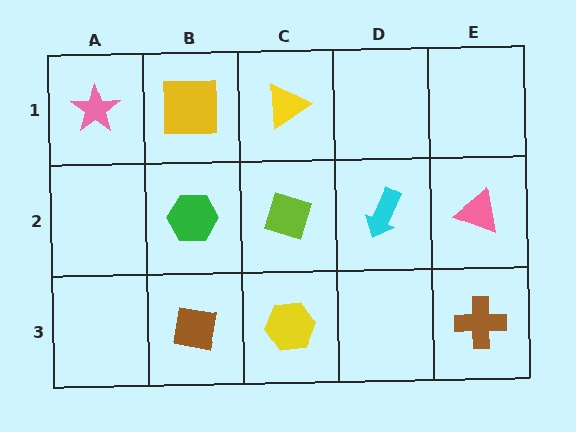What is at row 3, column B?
A brown square.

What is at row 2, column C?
A lime diamond.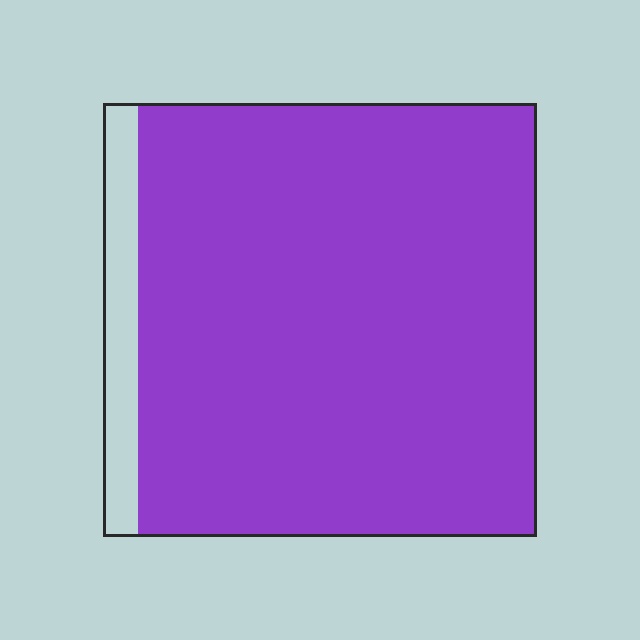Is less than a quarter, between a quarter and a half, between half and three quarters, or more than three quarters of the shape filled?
More than three quarters.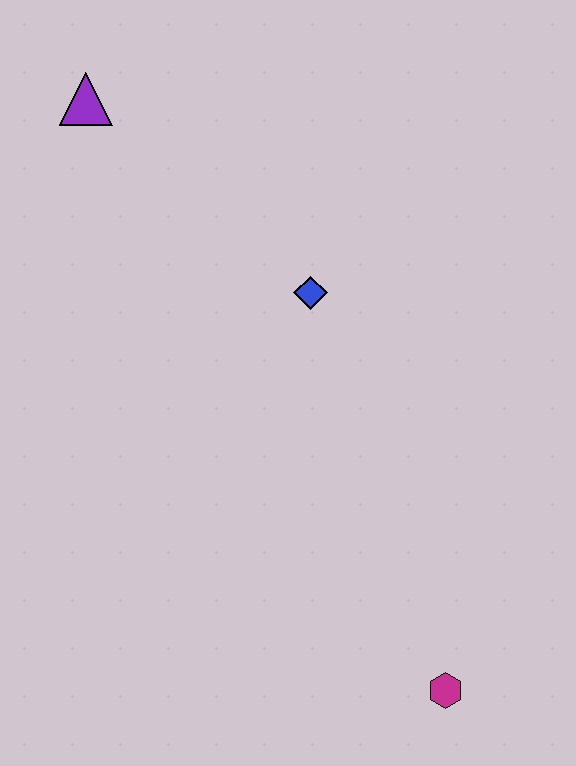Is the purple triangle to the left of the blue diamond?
Yes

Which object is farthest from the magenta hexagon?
The purple triangle is farthest from the magenta hexagon.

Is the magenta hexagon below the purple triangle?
Yes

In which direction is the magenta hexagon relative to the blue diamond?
The magenta hexagon is below the blue diamond.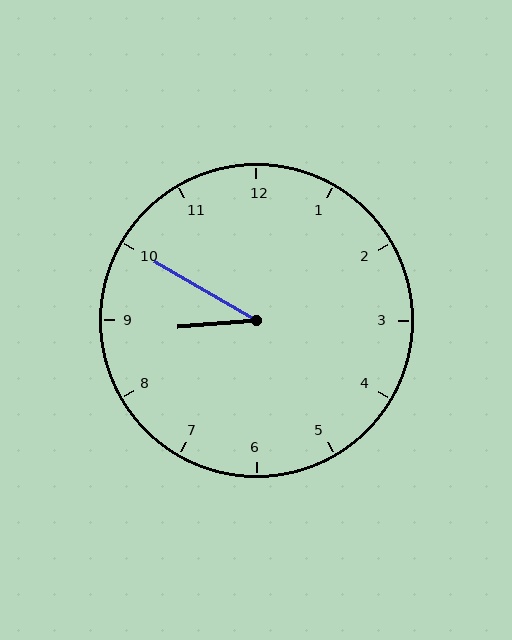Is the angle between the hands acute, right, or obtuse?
It is acute.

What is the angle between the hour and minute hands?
Approximately 35 degrees.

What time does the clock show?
8:50.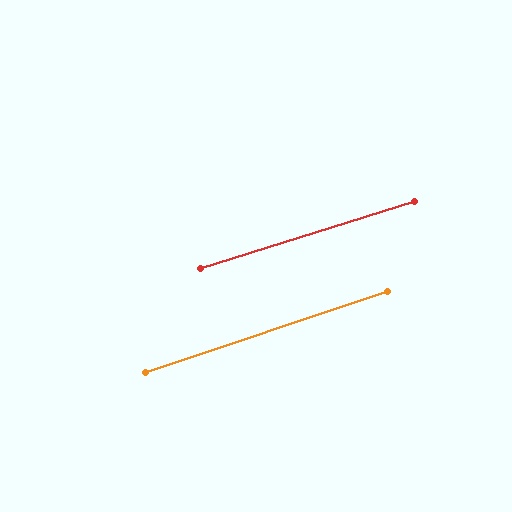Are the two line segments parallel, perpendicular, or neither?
Parallel — their directions differ by only 1.1°.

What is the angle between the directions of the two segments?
Approximately 1 degree.